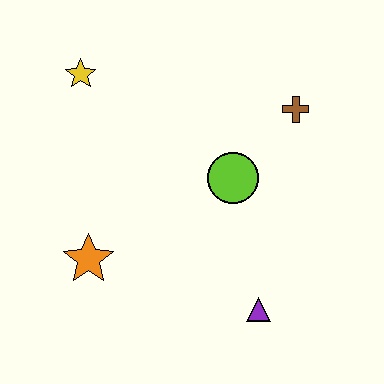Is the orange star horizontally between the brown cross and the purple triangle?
No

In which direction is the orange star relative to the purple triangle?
The orange star is to the left of the purple triangle.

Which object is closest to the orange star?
The lime circle is closest to the orange star.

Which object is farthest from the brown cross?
The orange star is farthest from the brown cross.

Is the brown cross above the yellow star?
No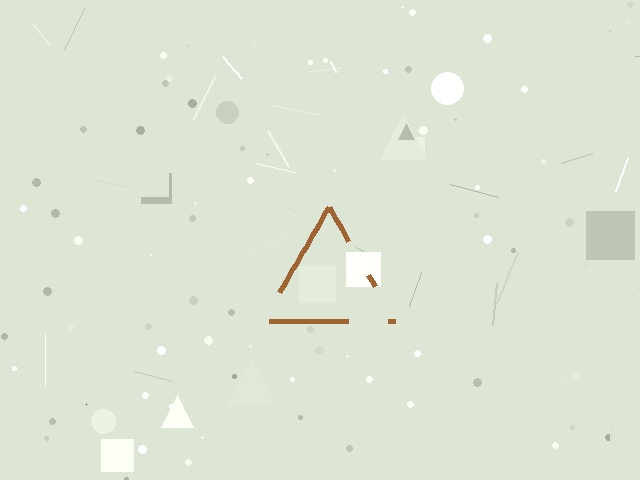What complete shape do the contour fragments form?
The contour fragments form a triangle.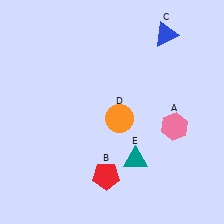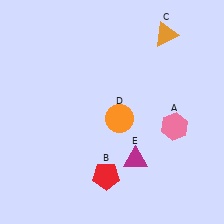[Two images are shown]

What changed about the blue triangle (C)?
In Image 1, C is blue. In Image 2, it changed to orange.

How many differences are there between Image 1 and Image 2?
There are 2 differences between the two images.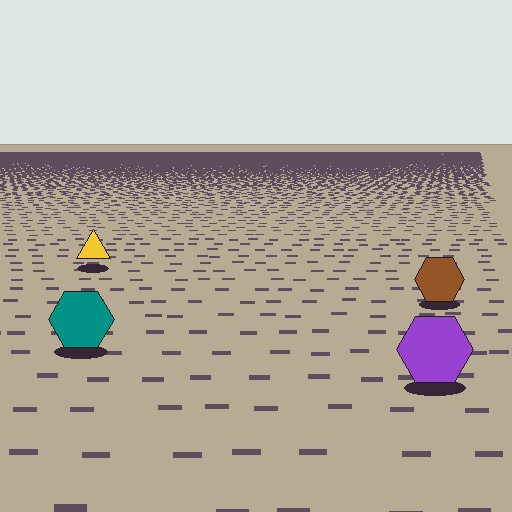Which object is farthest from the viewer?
The yellow triangle is farthest from the viewer. It appears smaller and the ground texture around it is denser.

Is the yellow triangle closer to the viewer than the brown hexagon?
No. The brown hexagon is closer — you can tell from the texture gradient: the ground texture is coarser near it.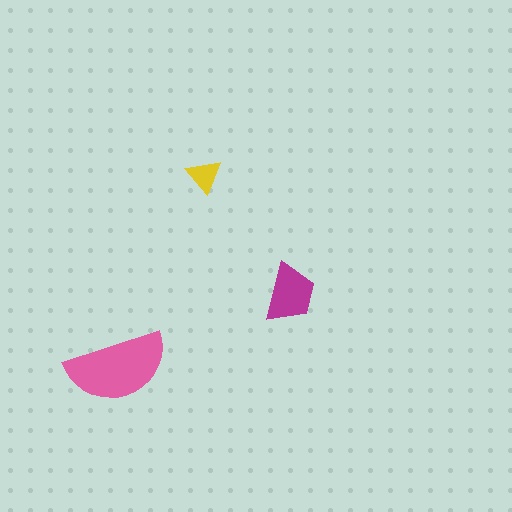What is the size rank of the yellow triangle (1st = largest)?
3rd.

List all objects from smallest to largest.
The yellow triangle, the magenta trapezoid, the pink semicircle.